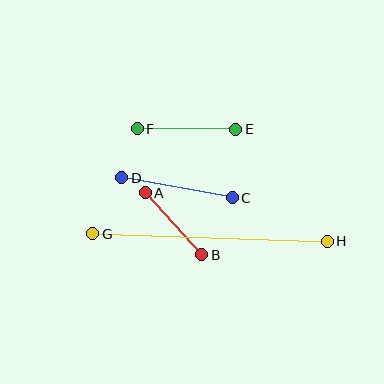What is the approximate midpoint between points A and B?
The midpoint is at approximately (174, 224) pixels.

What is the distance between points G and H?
The distance is approximately 234 pixels.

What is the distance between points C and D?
The distance is approximately 112 pixels.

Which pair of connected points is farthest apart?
Points G and H are farthest apart.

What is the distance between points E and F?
The distance is approximately 98 pixels.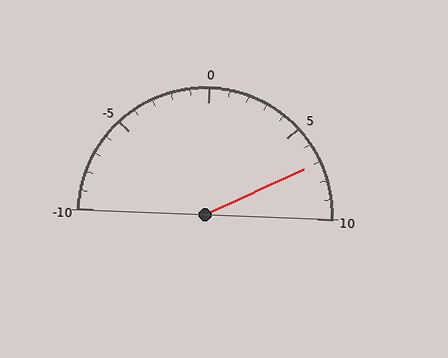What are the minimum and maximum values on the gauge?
The gauge ranges from -10 to 10.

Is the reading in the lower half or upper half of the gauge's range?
The reading is in the upper half of the range (-10 to 10).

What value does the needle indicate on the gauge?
The needle indicates approximately 7.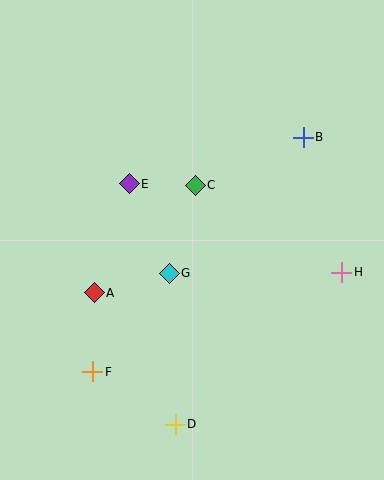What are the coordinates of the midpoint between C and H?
The midpoint between C and H is at (269, 229).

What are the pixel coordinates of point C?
Point C is at (195, 185).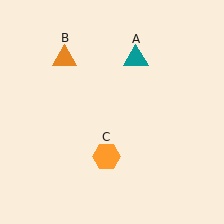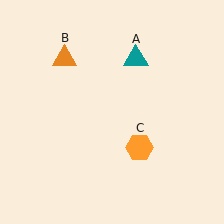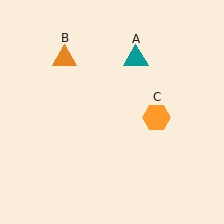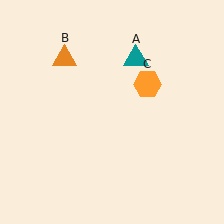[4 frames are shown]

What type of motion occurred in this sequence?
The orange hexagon (object C) rotated counterclockwise around the center of the scene.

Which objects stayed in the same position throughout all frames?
Teal triangle (object A) and orange triangle (object B) remained stationary.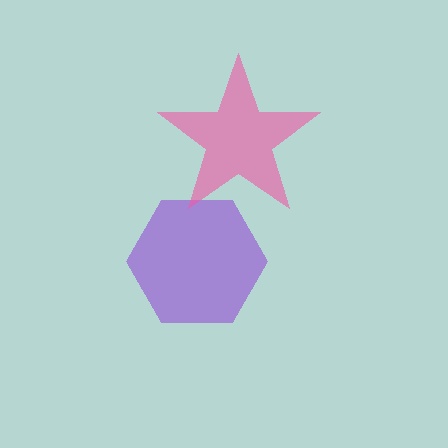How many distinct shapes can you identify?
There are 2 distinct shapes: a purple hexagon, a pink star.